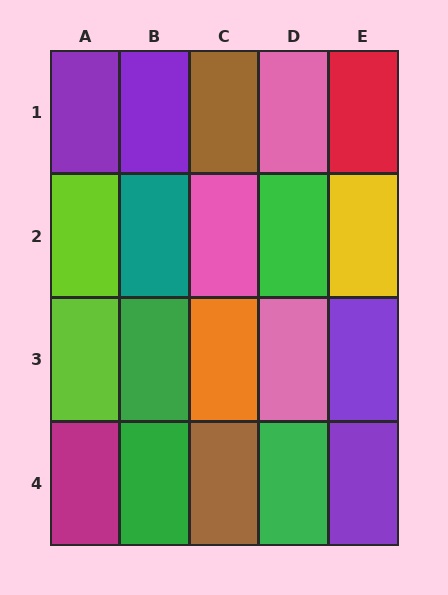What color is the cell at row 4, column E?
Purple.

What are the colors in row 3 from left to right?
Lime, green, orange, pink, purple.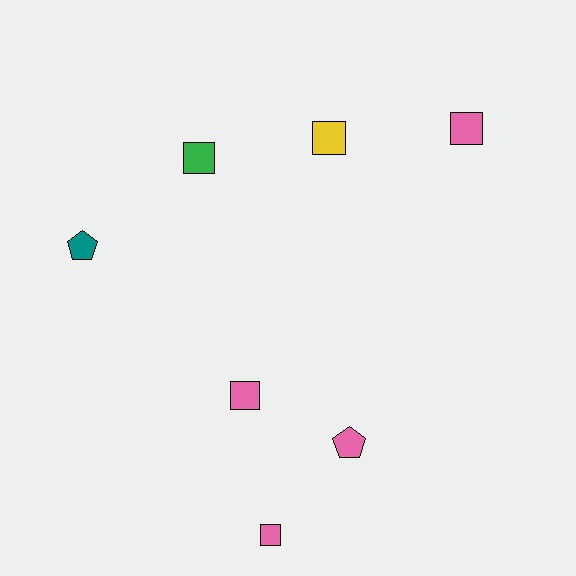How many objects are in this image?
There are 7 objects.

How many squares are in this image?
There are 5 squares.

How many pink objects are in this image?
There are 4 pink objects.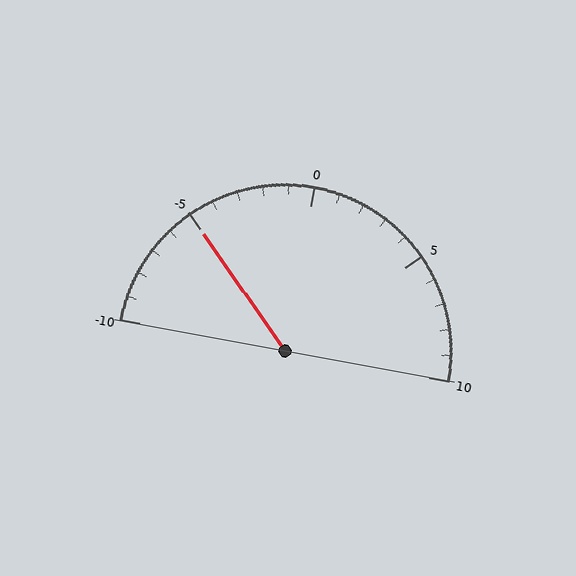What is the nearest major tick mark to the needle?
The nearest major tick mark is -5.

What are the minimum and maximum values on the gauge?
The gauge ranges from -10 to 10.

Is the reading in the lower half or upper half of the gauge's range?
The reading is in the lower half of the range (-10 to 10).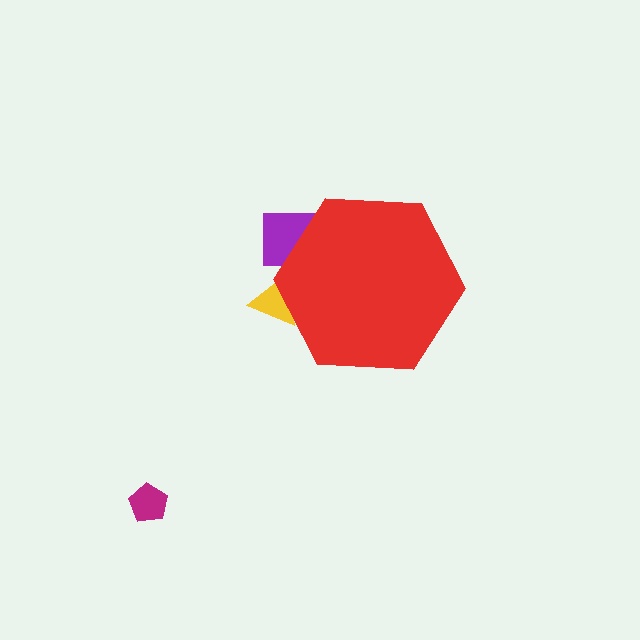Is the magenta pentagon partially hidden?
No, the magenta pentagon is fully visible.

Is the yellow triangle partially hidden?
Yes, the yellow triangle is partially hidden behind the red hexagon.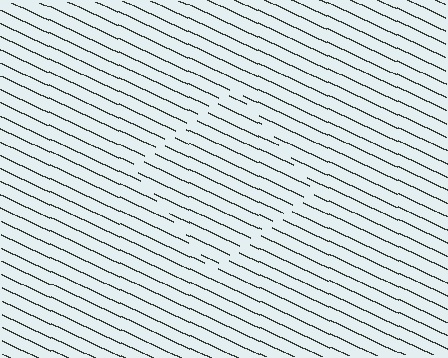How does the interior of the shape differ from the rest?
The interior of the shape contains the same grating, shifted by half a period — the contour is defined by the phase discontinuity where line-ends from the inner and outer gratings abut.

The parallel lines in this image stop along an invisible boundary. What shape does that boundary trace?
An illusory square. The interior of the shape contains the same grating, shifted by half a period — the contour is defined by the phase discontinuity where line-ends from the inner and outer gratings abut.